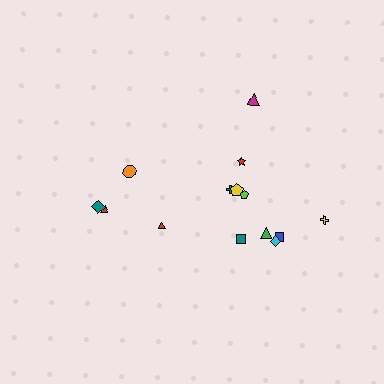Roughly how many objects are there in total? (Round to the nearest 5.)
Roughly 15 objects in total.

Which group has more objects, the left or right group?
The right group.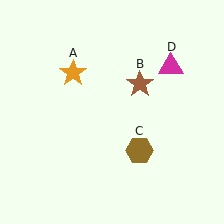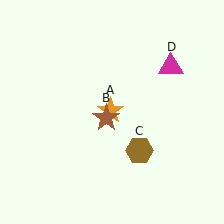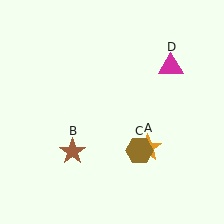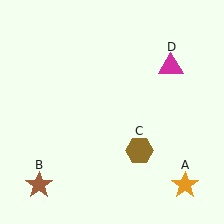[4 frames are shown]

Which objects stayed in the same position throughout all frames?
Brown hexagon (object C) and magenta triangle (object D) remained stationary.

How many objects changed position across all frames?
2 objects changed position: orange star (object A), brown star (object B).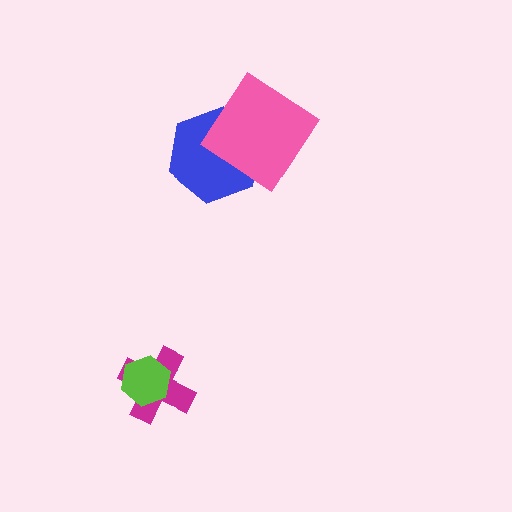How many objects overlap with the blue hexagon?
1 object overlaps with the blue hexagon.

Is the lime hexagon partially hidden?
No, no other shape covers it.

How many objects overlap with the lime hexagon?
1 object overlaps with the lime hexagon.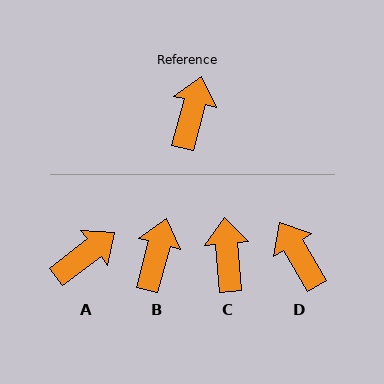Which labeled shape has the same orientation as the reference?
B.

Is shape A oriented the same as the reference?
No, it is off by about 38 degrees.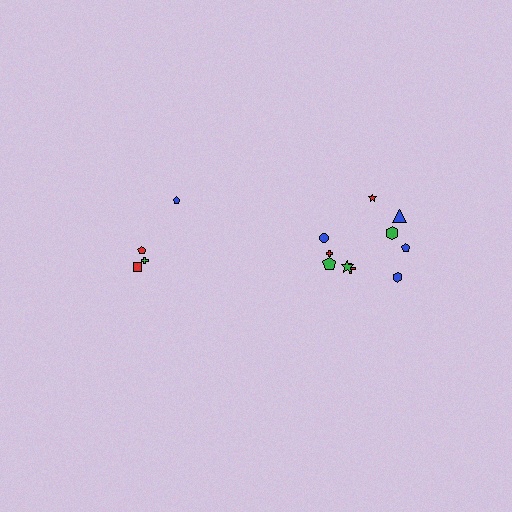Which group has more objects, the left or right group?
The right group.